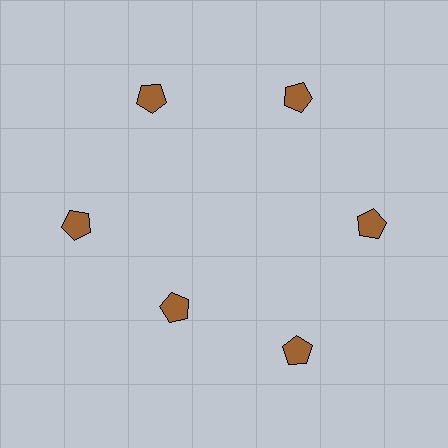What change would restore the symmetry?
The symmetry would be restored by moving it outward, back onto the ring so that all 6 pentagons sit at equal angles and equal distance from the center.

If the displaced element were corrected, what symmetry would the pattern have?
It would have 6-fold rotational symmetry — the pattern would map onto itself every 60 degrees.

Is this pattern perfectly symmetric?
No. The 6 brown pentagons are arranged in a ring, but one element near the 7 o'clock position is pulled inward toward the center, breaking the 6-fold rotational symmetry.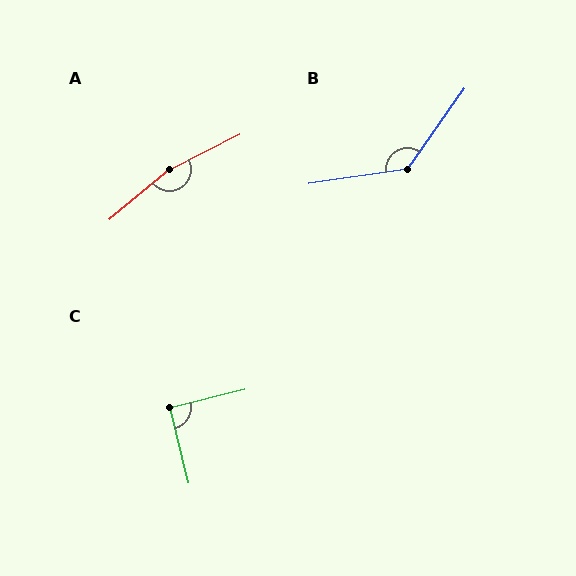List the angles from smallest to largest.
C (90°), B (134°), A (167°).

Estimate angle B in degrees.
Approximately 134 degrees.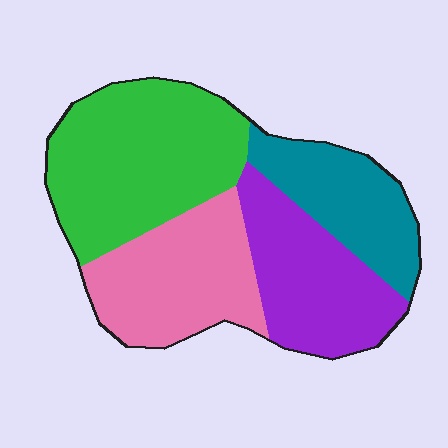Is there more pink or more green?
Green.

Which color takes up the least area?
Teal, at roughly 20%.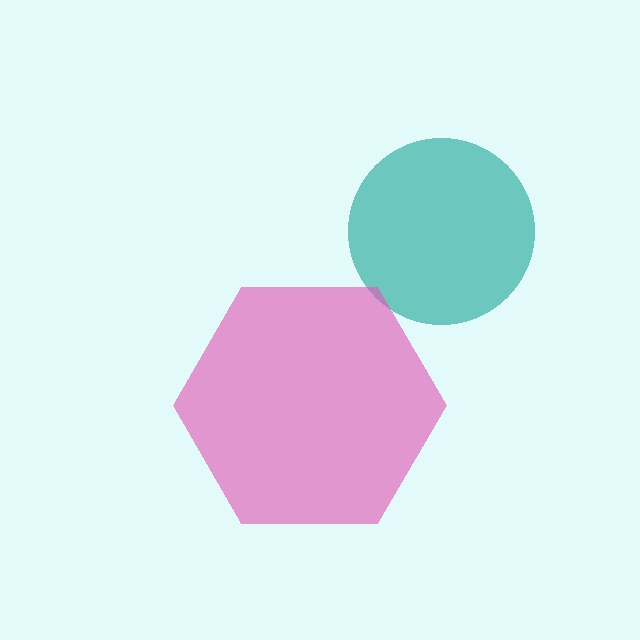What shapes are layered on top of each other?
The layered shapes are: a teal circle, a pink hexagon.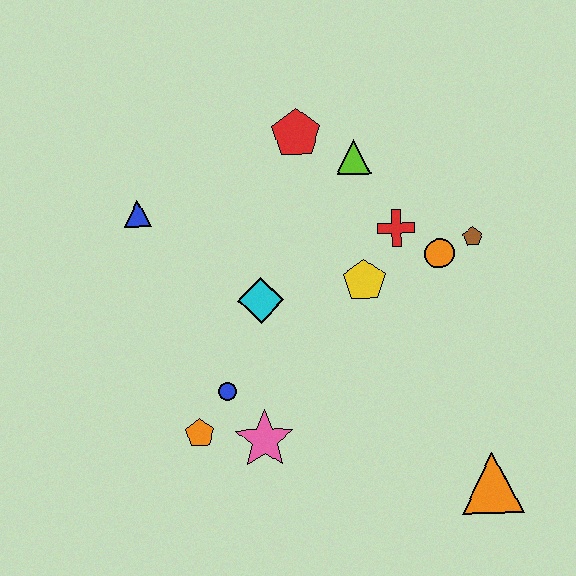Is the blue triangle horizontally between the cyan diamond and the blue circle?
No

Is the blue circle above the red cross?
No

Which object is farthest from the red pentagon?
The orange triangle is farthest from the red pentagon.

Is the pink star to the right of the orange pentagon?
Yes